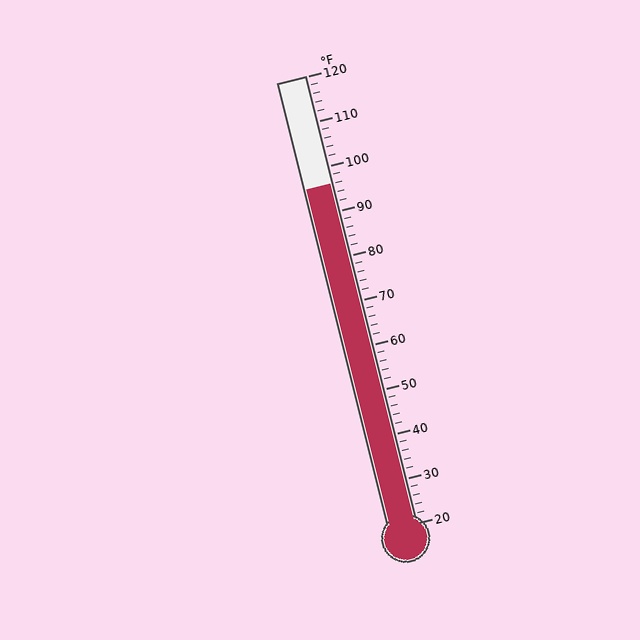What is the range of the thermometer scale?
The thermometer scale ranges from 20°F to 120°F.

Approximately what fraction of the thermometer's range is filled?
The thermometer is filled to approximately 75% of its range.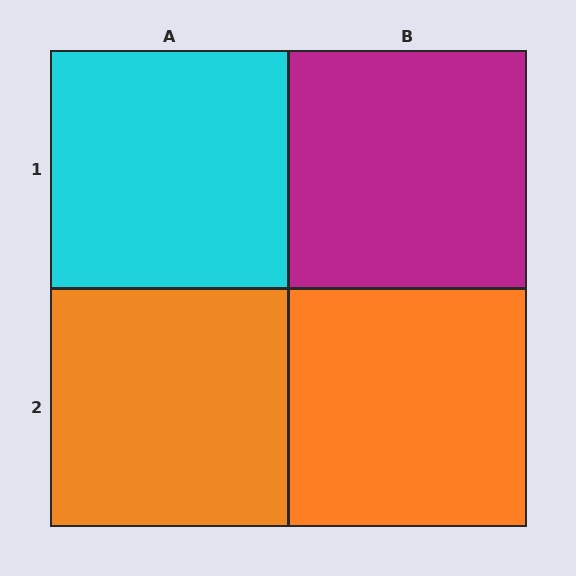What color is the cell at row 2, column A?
Orange.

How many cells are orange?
2 cells are orange.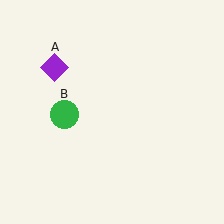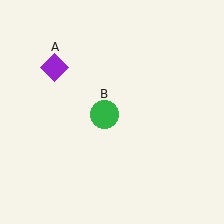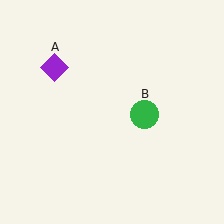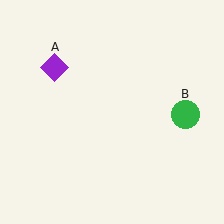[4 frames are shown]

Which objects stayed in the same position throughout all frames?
Purple diamond (object A) remained stationary.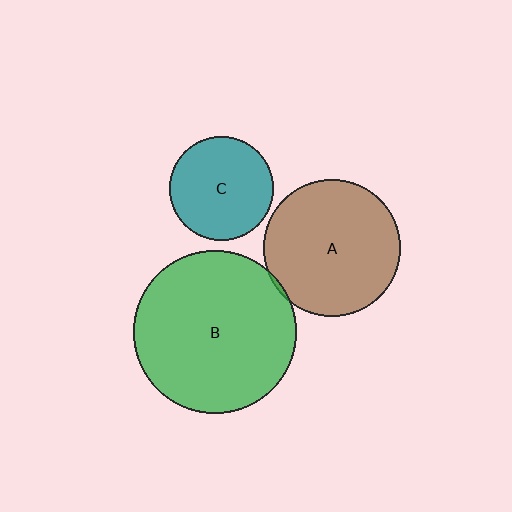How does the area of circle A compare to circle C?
Approximately 1.7 times.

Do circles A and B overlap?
Yes.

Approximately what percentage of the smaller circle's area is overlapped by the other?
Approximately 5%.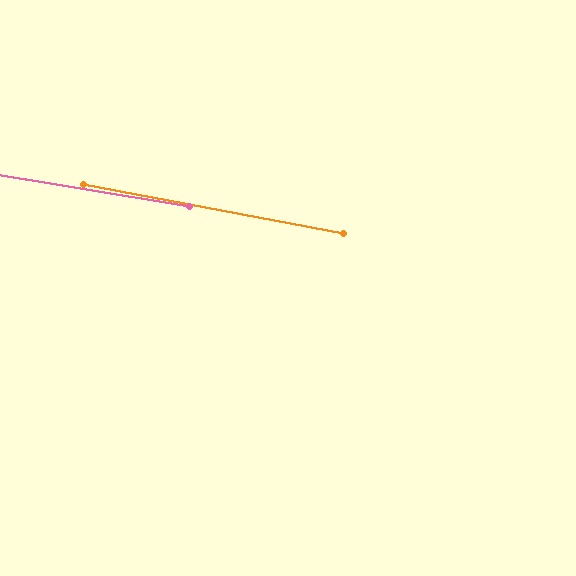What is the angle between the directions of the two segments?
Approximately 1 degree.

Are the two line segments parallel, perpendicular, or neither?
Parallel — their directions differ by only 1.2°.